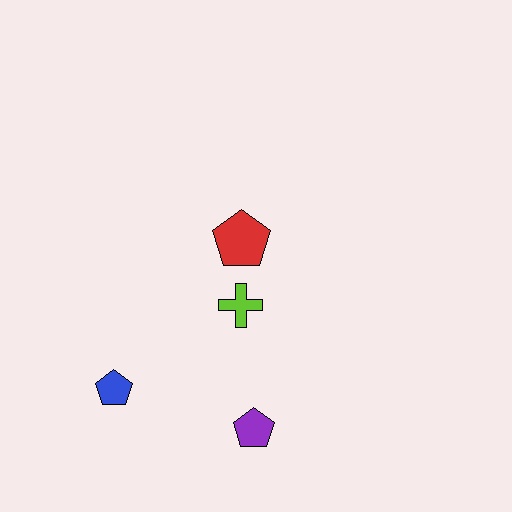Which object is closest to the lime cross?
The red pentagon is closest to the lime cross.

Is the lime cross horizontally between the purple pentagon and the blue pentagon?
Yes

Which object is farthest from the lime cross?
The blue pentagon is farthest from the lime cross.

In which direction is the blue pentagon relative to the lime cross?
The blue pentagon is to the left of the lime cross.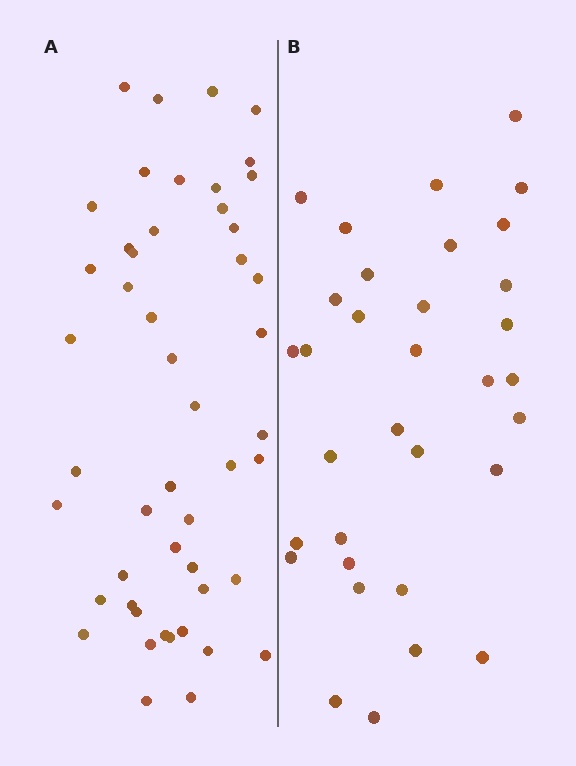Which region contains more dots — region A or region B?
Region A (the left region) has more dots.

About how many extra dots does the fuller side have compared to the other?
Region A has approximately 15 more dots than region B.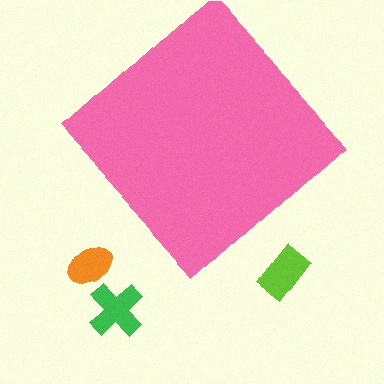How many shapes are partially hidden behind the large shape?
0 shapes are partially hidden.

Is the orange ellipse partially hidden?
No, the orange ellipse is fully visible.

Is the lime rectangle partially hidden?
No, the lime rectangle is fully visible.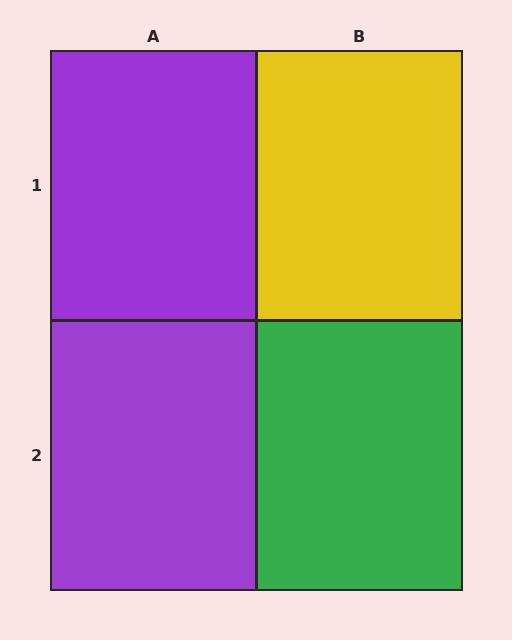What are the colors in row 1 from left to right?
Purple, yellow.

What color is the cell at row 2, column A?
Purple.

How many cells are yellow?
1 cell is yellow.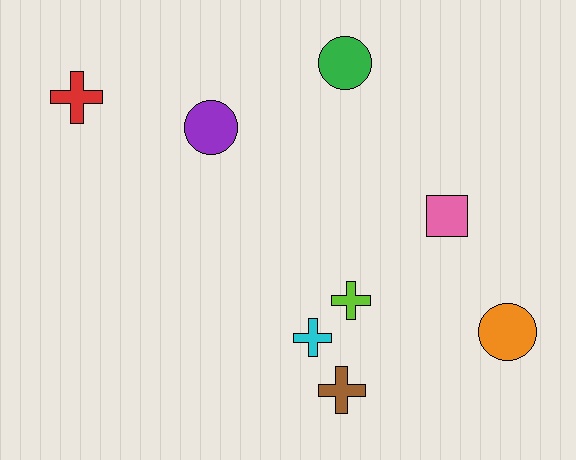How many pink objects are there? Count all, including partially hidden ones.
There is 1 pink object.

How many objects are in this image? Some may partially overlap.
There are 8 objects.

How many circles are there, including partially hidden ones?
There are 3 circles.